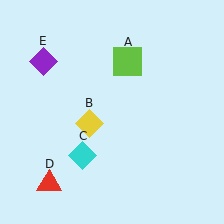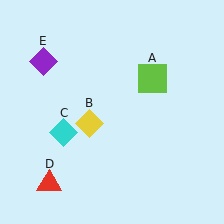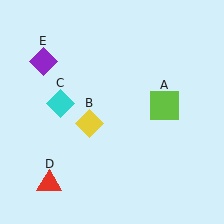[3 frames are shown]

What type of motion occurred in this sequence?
The lime square (object A), cyan diamond (object C) rotated clockwise around the center of the scene.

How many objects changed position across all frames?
2 objects changed position: lime square (object A), cyan diamond (object C).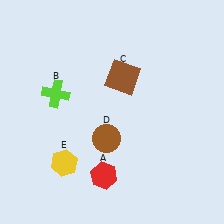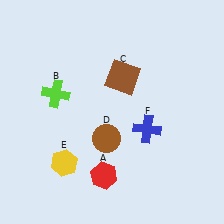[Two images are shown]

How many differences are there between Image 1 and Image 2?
There is 1 difference between the two images.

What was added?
A blue cross (F) was added in Image 2.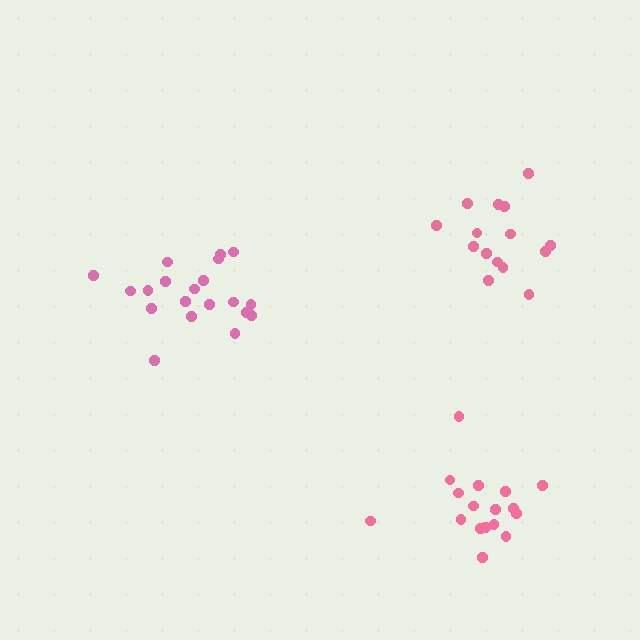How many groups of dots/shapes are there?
There are 3 groups.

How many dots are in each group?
Group 1: 20 dots, Group 2: 17 dots, Group 3: 15 dots (52 total).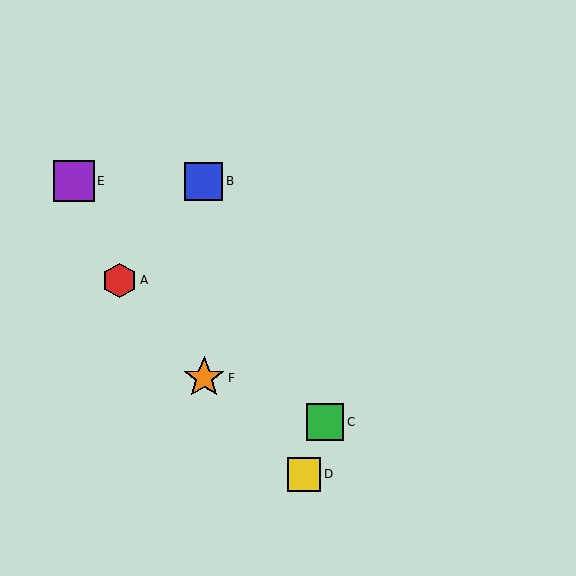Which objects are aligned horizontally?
Objects B, E are aligned horizontally.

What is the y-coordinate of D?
Object D is at y≈474.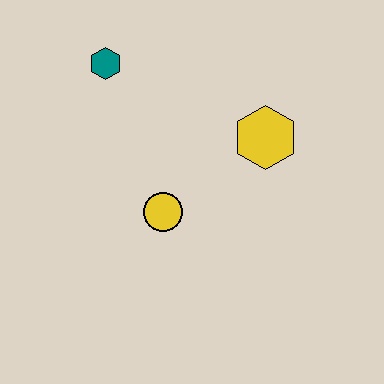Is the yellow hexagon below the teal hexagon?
Yes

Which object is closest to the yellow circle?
The yellow hexagon is closest to the yellow circle.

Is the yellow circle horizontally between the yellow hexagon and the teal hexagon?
Yes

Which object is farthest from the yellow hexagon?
The teal hexagon is farthest from the yellow hexagon.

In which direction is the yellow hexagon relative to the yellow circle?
The yellow hexagon is to the right of the yellow circle.